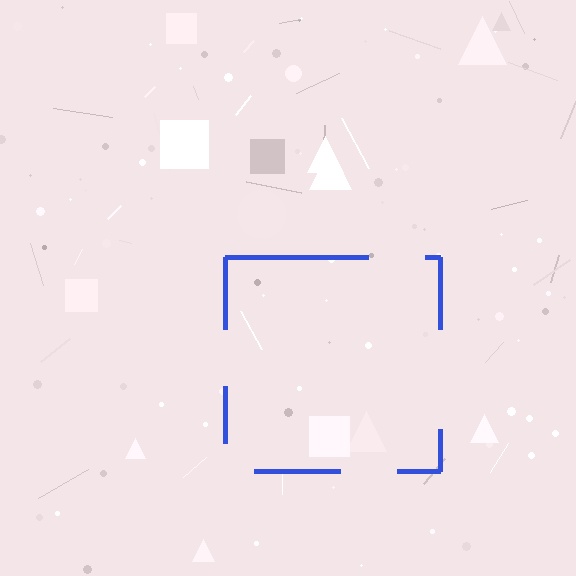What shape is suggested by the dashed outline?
The dashed outline suggests a square.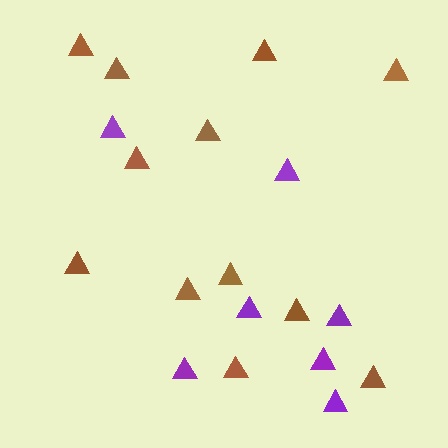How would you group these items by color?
There are 2 groups: one group of purple triangles (7) and one group of brown triangles (12).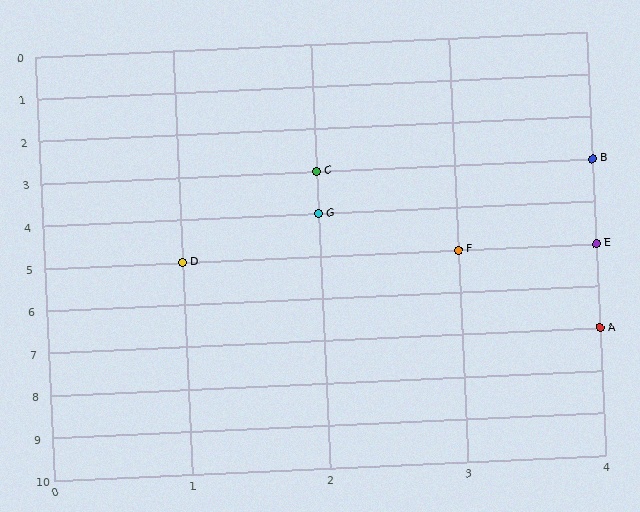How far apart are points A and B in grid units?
Points A and B are 4 rows apart.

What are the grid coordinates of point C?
Point C is at grid coordinates (2, 3).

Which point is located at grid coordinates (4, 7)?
Point A is at (4, 7).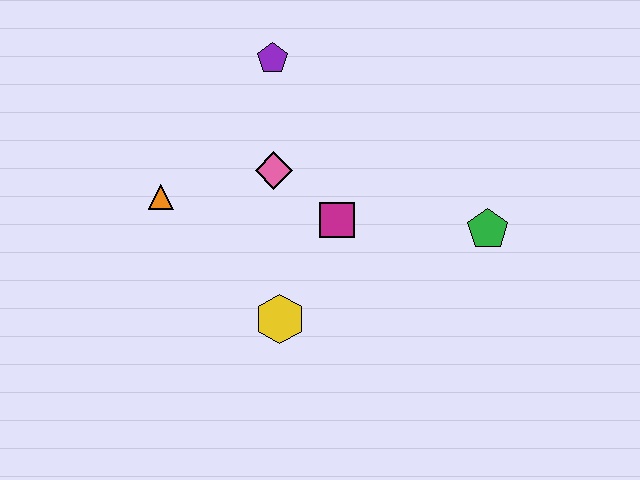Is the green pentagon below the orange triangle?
Yes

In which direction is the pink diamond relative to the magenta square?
The pink diamond is to the left of the magenta square.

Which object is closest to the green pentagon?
The magenta square is closest to the green pentagon.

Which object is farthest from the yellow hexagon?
The purple pentagon is farthest from the yellow hexagon.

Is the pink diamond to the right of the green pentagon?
No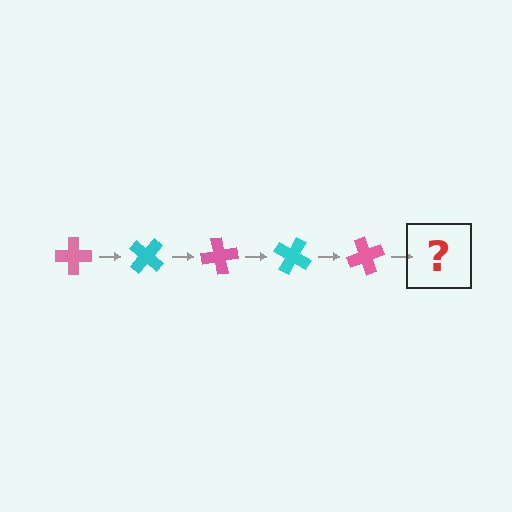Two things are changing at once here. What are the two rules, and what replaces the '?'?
The two rules are that it rotates 40 degrees each step and the color cycles through pink and cyan. The '?' should be a cyan cross, rotated 200 degrees from the start.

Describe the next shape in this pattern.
It should be a cyan cross, rotated 200 degrees from the start.